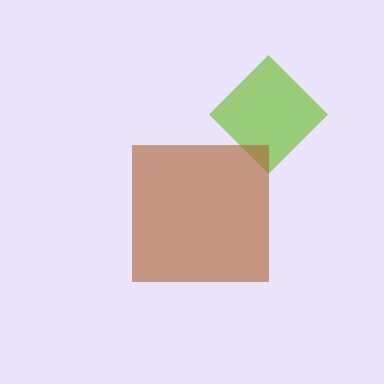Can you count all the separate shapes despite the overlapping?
Yes, there are 2 separate shapes.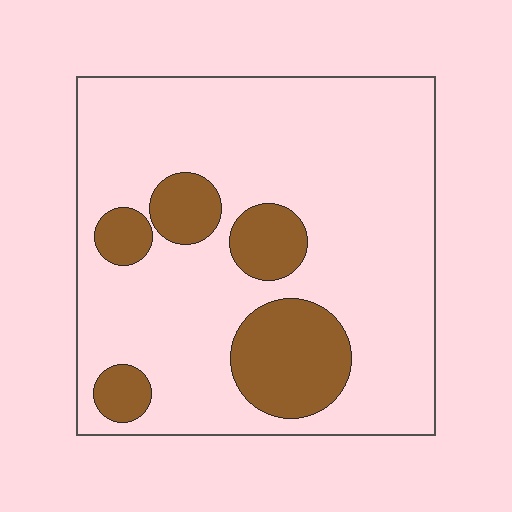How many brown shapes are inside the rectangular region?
5.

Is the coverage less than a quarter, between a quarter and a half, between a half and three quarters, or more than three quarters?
Less than a quarter.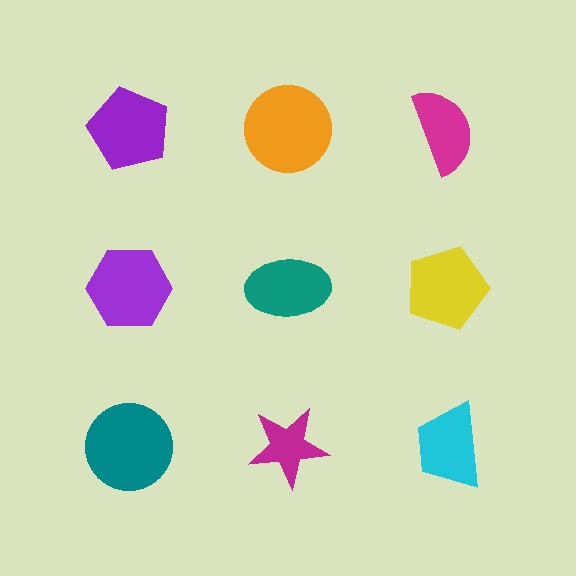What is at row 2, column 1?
A purple hexagon.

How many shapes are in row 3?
3 shapes.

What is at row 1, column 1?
A purple pentagon.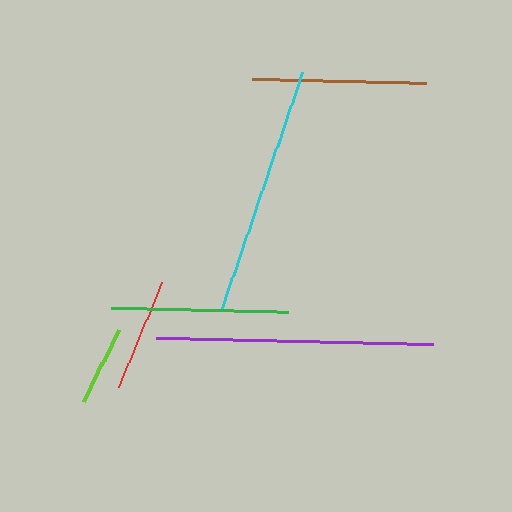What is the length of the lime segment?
The lime segment is approximately 81 pixels long.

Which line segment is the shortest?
The lime line is the shortest at approximately 81 pixels.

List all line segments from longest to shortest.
From longest to shortest: purple, cyan, green, brown, red, lime.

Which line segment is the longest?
The purple line is the longest at approximately 277 pixels.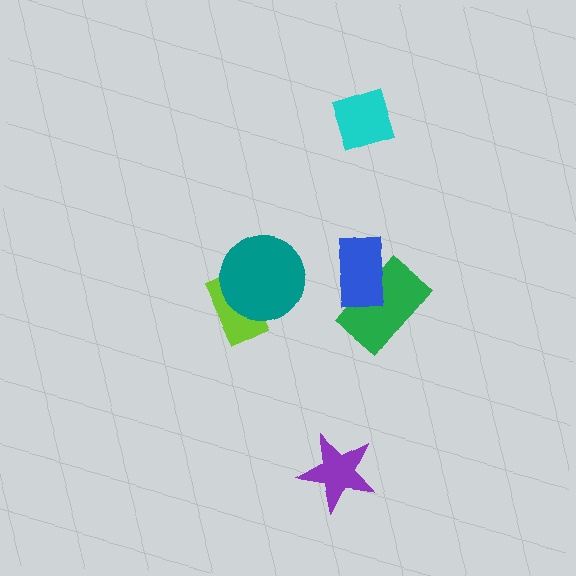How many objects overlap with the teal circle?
1 object overlaps with the teal circle.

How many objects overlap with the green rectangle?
1 object overlaps with the green rectangle.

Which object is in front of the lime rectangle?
The teal circle is in front of the lime rectangle.